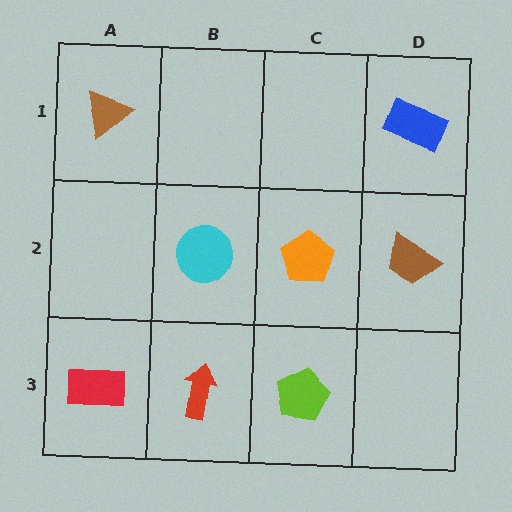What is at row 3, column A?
A red rectangle.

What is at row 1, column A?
A brown triangle.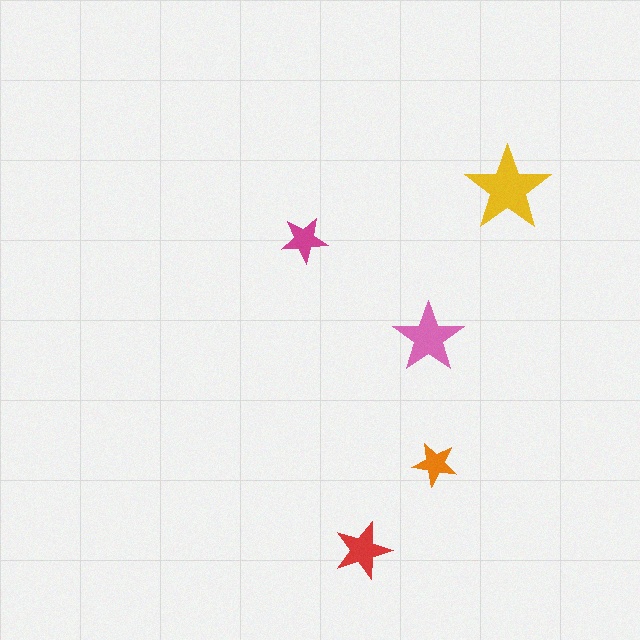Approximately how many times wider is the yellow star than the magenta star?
About 2 times wider.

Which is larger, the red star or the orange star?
The red one.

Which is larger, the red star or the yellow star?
The yellow one.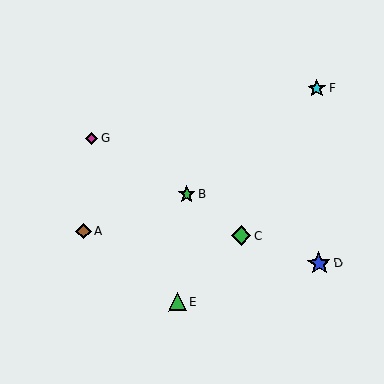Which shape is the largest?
The blue star (labeled D) is the largest.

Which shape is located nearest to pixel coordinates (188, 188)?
The green star (labeled B) at (187, 194) is nearest to that location.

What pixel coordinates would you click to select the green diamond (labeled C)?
Click at (241, 236) to select the green diamond C.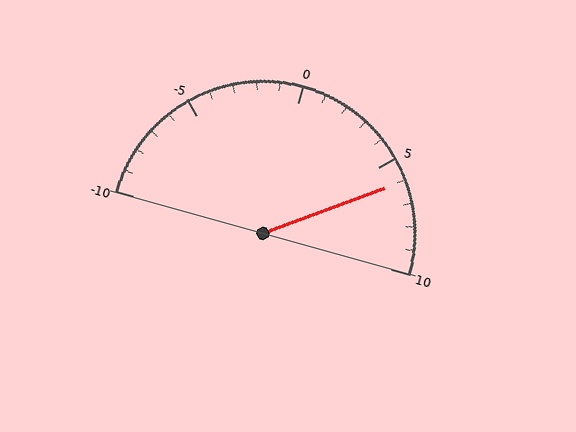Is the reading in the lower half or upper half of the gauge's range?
The reading is in the upper half of the range (-10 to 10).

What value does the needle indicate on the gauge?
The needle indicates approximately 6.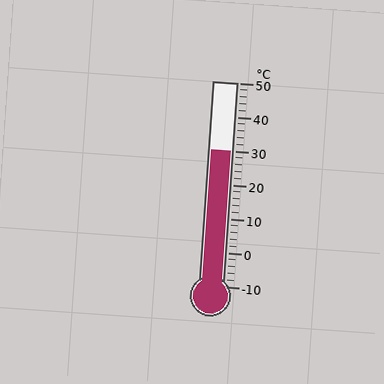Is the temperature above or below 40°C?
The temperature is below 40°C.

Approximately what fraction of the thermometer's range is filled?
The thermometer is filled to approximately 65% of its range.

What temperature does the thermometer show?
The thermometer shows approximately 30°C.